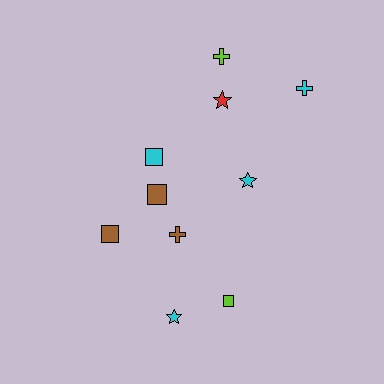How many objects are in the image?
There are 10 objects.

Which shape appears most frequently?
Square, with 4 objects.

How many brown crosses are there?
There is 1 brown cross.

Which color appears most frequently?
Cyan, with 4 objects.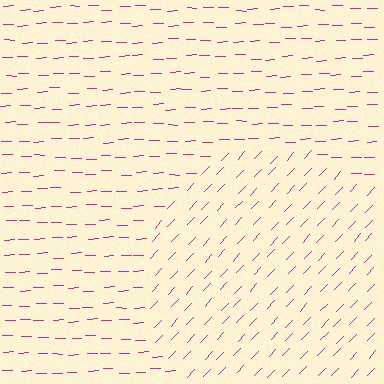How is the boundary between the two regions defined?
The boundary is defined purely by a change in line orientation (approximately 45 degrees difference). All lines are the same color and thickness.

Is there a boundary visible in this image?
Yes, there is a texture boundary formed by a change in line orientation.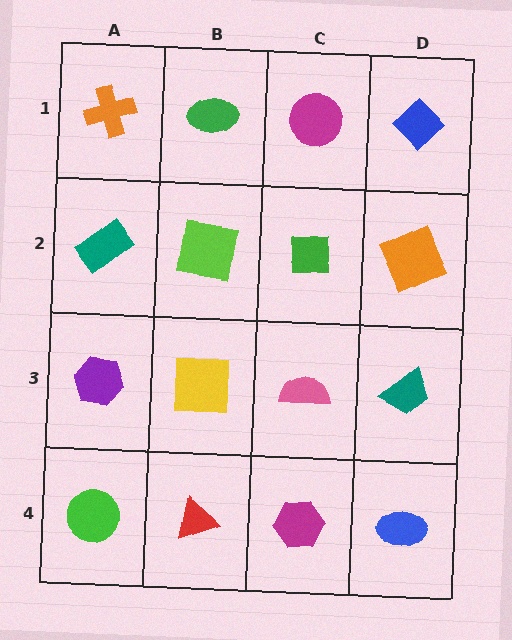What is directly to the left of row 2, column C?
A lime square.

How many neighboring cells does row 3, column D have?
3.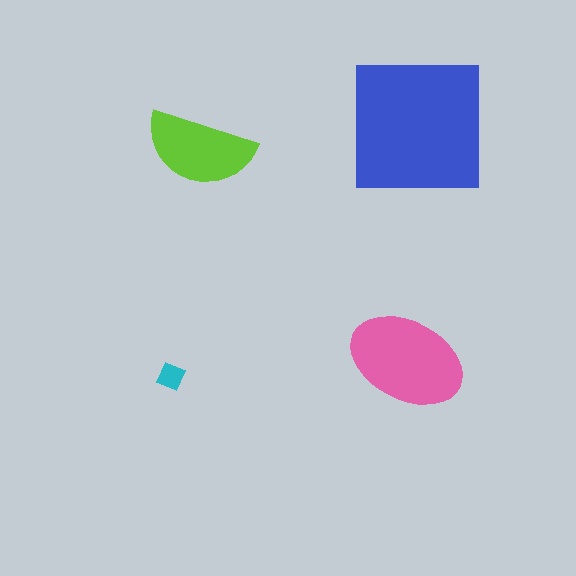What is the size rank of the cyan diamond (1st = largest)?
4th.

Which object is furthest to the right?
The blue square is rightmost.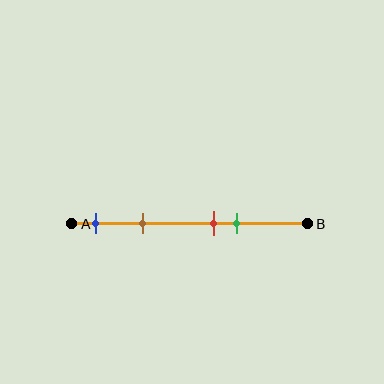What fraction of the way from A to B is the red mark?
The red mark is approximately 60% (0.6) of the way from A to B.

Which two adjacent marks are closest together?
The red and green marks are the closest adjacent pair.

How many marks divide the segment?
There are 4 marks dividing the segment.